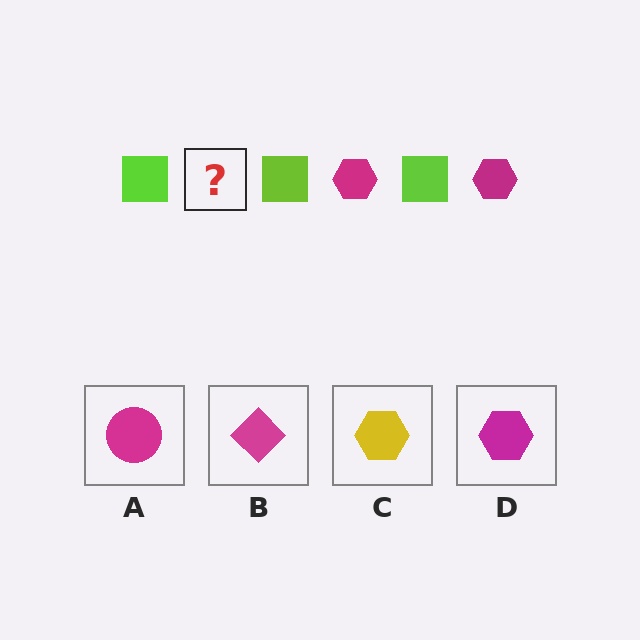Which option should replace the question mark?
Option D.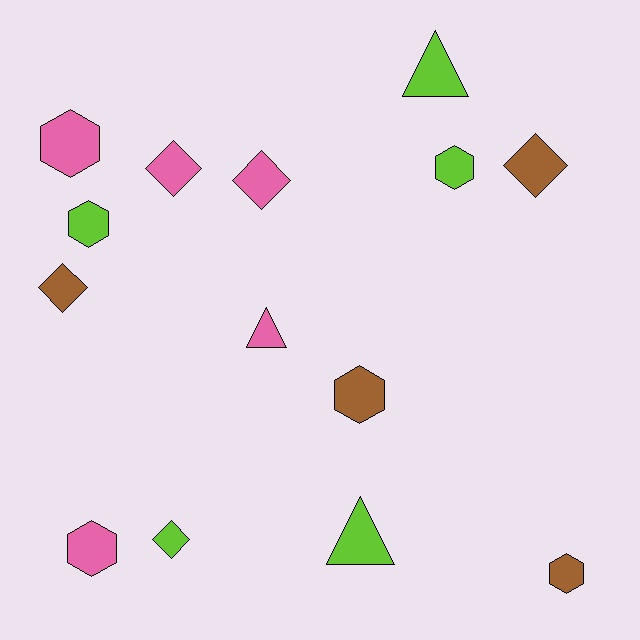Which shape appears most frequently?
Hexagon, with 6 objects.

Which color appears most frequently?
Pink, with 5 objects.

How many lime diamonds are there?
There is 1 lime diamond.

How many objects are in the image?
There are 14 objects.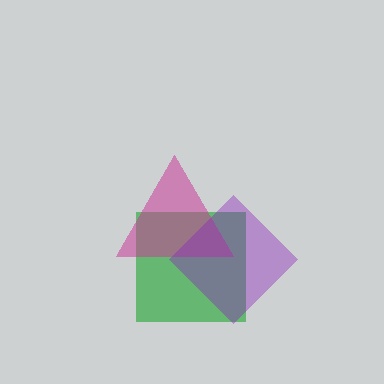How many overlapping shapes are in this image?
There are 3 overlapping shapes in the image.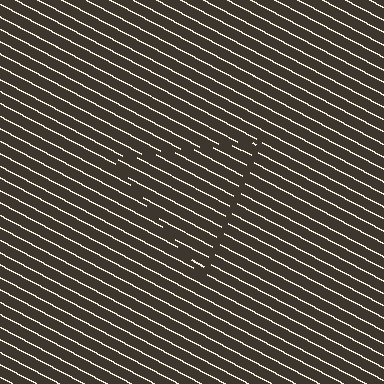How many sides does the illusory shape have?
3 sides — the line-ends trace a triangle.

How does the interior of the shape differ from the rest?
The interior of the shape contains the same grating, shifted by half a period — the contour is defined by the phase discontinuity where line-ends from the inner and outer gratings abut.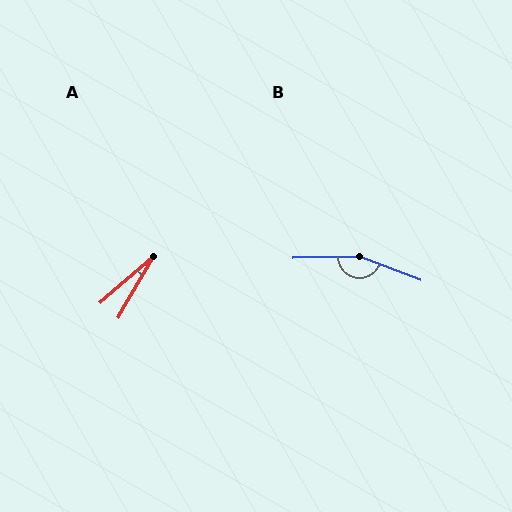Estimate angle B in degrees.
Approximately 158 degrees.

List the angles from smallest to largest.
A (19°), B (158°).